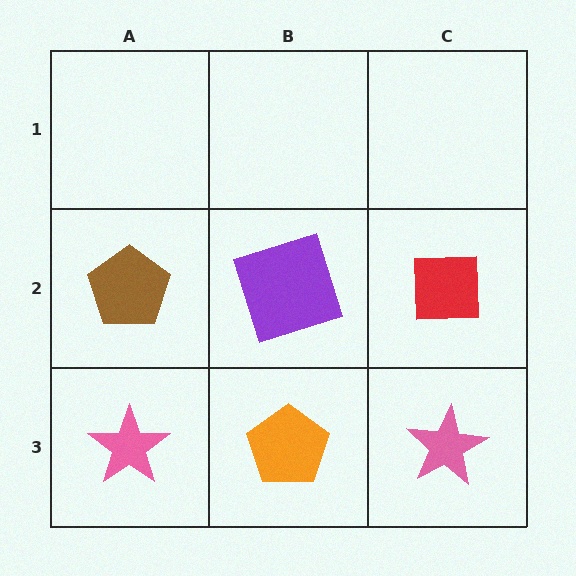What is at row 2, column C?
A red square.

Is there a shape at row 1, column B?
No, that cell is empty.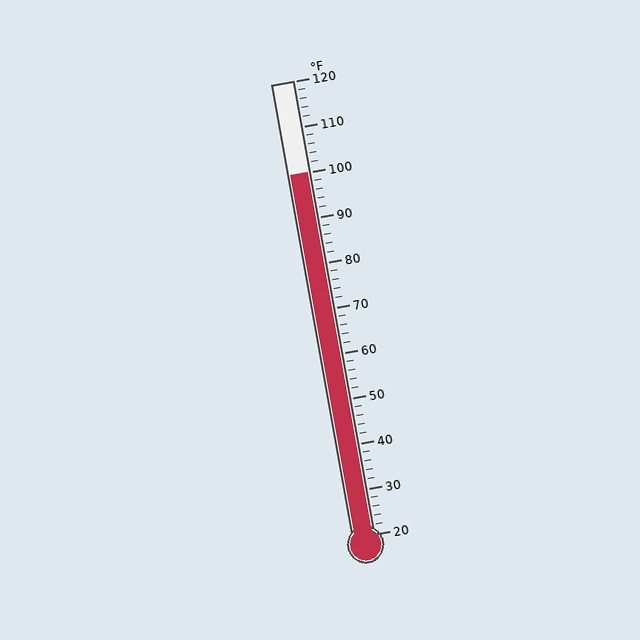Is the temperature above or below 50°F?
The temperature is above 50°F.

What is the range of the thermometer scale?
The thermometer scale ranges from 20°F to 120°F.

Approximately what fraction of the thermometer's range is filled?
The thermometer is filled to approximately 80% of its range.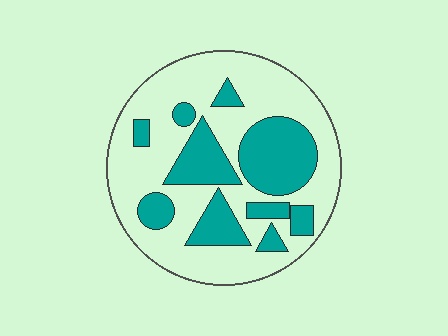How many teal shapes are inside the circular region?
10.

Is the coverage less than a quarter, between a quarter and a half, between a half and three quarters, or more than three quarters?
Between a quarter and a half.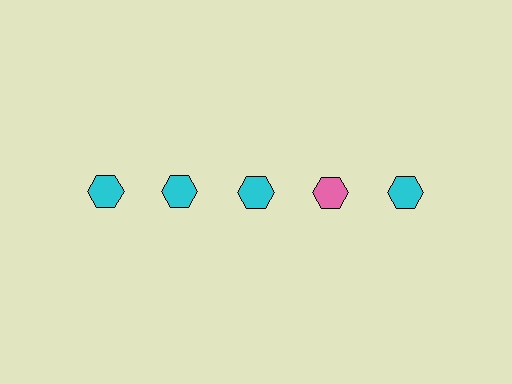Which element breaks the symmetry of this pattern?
The pink hexagon in the top row, second from right column breaks the symmetry. All other shapes are cyan hexagons.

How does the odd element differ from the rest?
It has a different color: pink instead of cyan.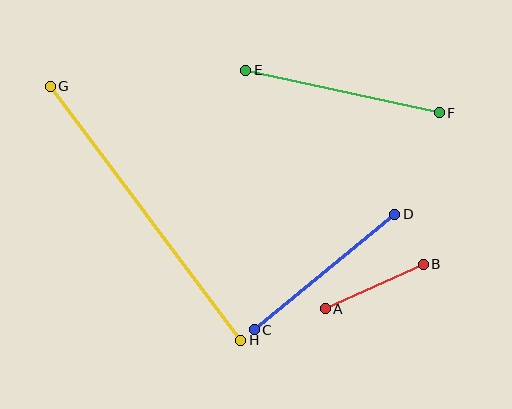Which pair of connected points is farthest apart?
Points G and H are farthest apart.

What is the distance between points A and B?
The distance is approximately 107 pixels.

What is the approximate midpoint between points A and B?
The midpoint is at approximately (374, 287) pixels.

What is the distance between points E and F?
The distance is approximately 198 pixels.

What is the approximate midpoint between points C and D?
The midpoint is at approximately (324, 272) pixels.